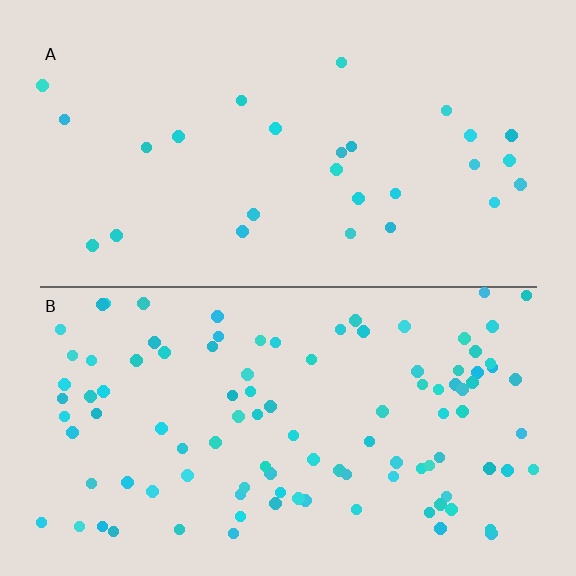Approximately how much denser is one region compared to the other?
Approximately 3.8× — region B over region A.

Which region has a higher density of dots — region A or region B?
B (the bottom).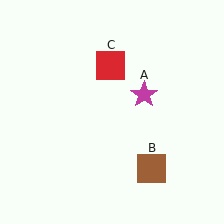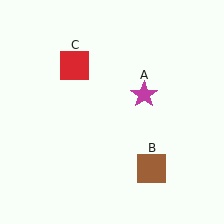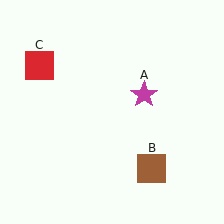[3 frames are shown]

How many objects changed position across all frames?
1 object changed position: red square (object C).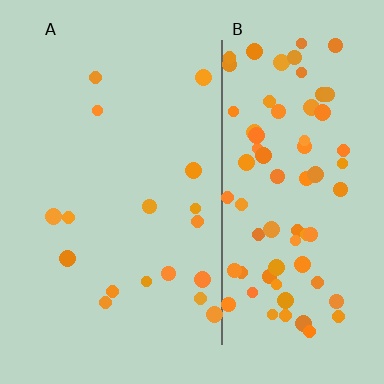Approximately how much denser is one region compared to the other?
Approximately 4.8× — region B over region A.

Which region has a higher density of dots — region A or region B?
B (the right).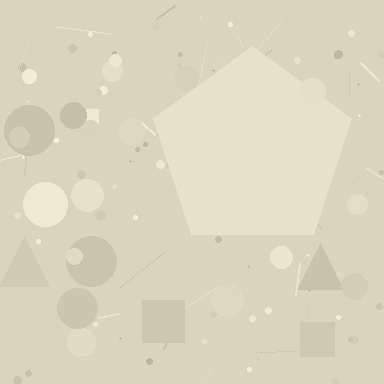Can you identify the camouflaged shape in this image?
The camouflaged shape is a pentagon.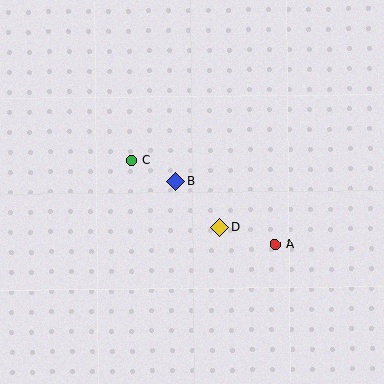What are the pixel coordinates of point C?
Point C is at (131, 161).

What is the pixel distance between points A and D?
The distance between A and D is 57 pixels.